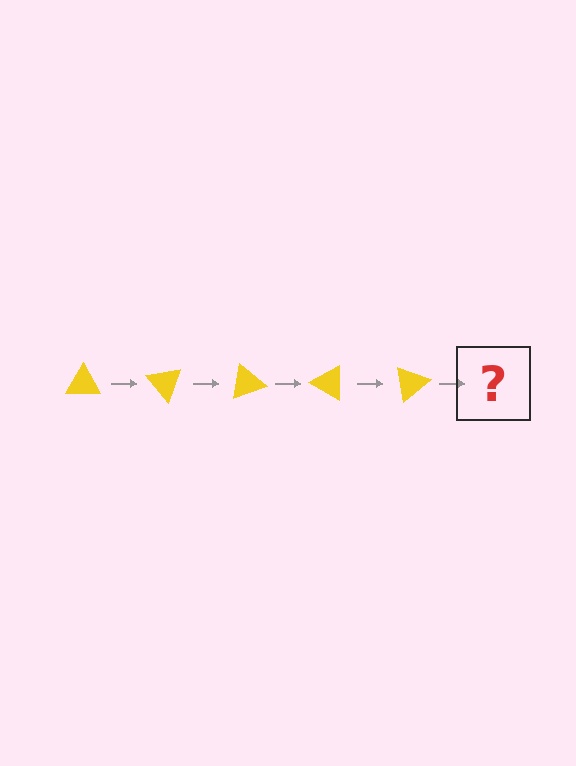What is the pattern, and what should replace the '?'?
The pattern is that the triangle rotates 50 degrees each step. The '?' should be a yellow triangle rotated 250 degrees.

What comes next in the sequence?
The next element should be a yellow triangle rotated 250 degrees.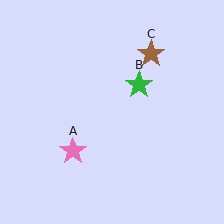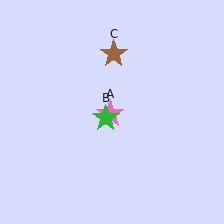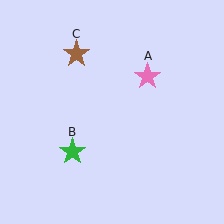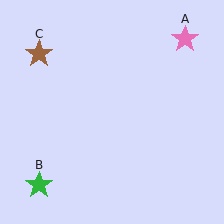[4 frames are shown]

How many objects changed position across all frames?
3 objects changed position: pink star (object A), green star (object B), brown star (object C).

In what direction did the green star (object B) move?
The green star (object B) moved down and to the left.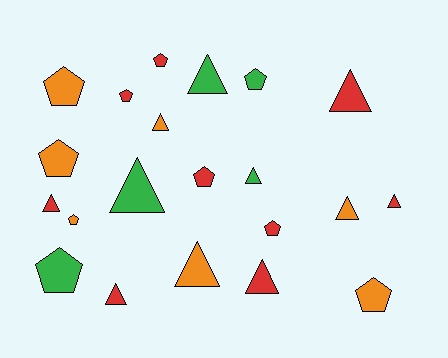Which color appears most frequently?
Red, with 9 objects.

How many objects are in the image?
There are 21 objects.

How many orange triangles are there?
There are 3 orange triangles.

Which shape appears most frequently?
Triangle, with 11 objects.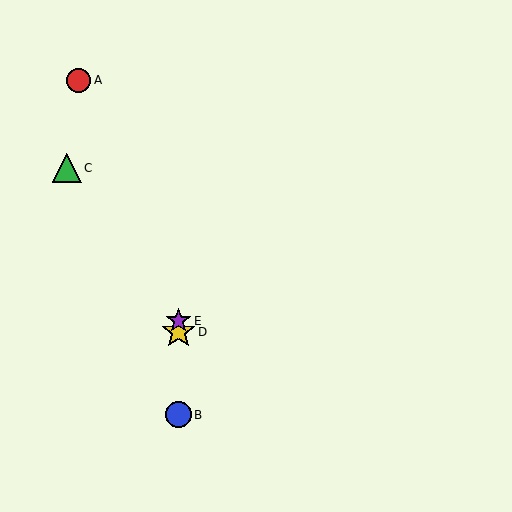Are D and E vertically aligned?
Yes, both are at x≈178.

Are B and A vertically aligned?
No, B is at x≈178 and A is at x≈78.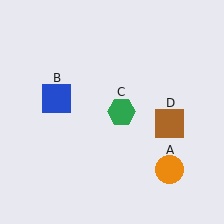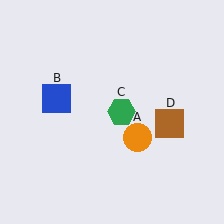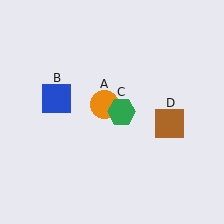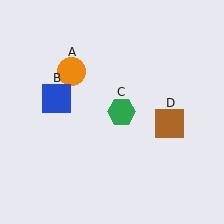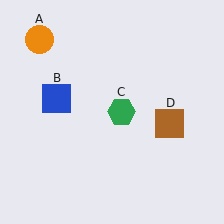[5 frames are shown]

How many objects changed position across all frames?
1 object changed position: orange circle (object A).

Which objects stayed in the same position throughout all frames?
Blue square (object B) and green hexagon (object C) and brown square (object D) remained stationary.